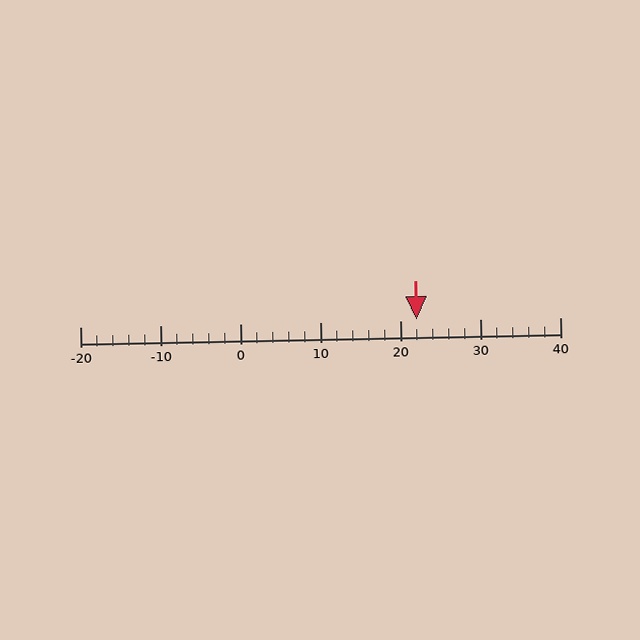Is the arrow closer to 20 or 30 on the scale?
The arrow is closer to 20.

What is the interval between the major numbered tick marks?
The major tick marks are spaced 10 units apart.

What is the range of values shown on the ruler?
The ruler shows values from -20 to 40.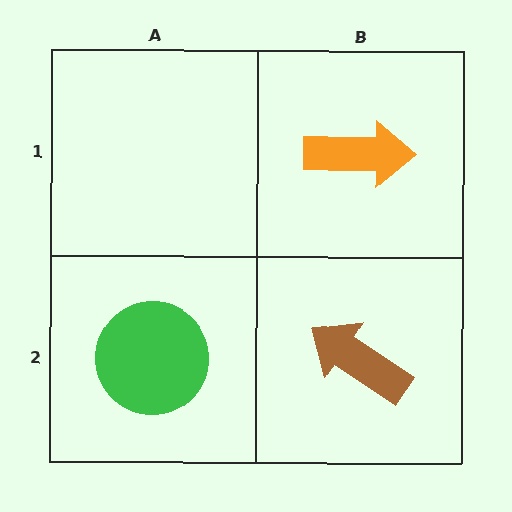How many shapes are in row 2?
2 shapes.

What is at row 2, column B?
A brown arrow.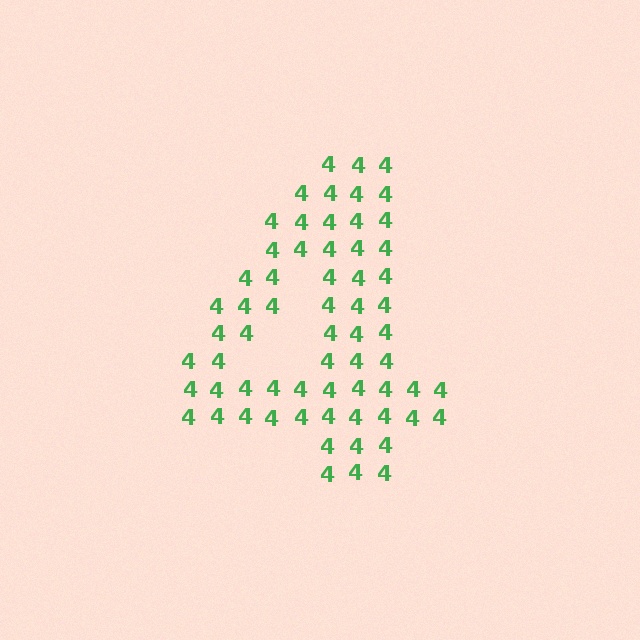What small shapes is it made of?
It is made of small digit 4's.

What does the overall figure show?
The overall figure shows the digit 4.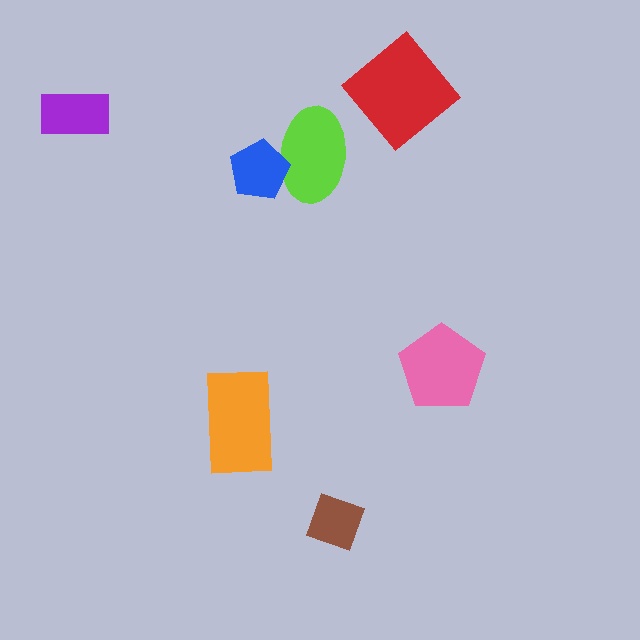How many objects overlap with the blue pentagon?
1 object overlaps with the blue pentagon.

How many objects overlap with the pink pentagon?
0 objects overlap with the pink pentagon.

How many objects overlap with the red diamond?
0 objects overlap with the red diamond.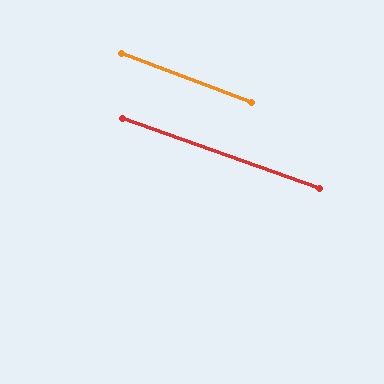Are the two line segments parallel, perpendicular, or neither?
Parallel — their directions differ by only 1.2°.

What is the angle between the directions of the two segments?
Approximately 1 degree.